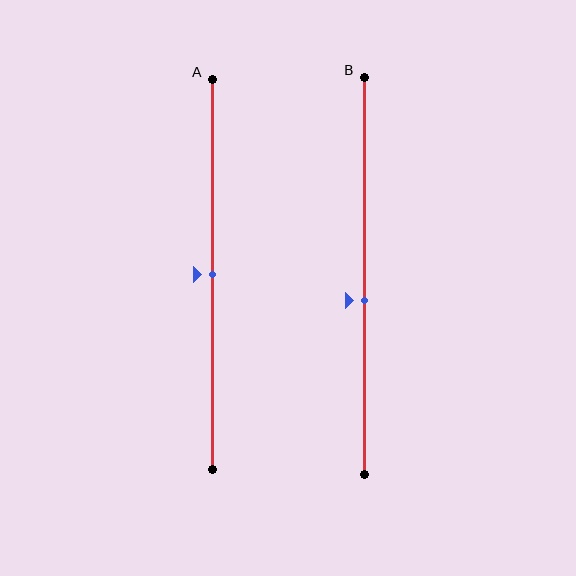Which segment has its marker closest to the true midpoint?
Segment A has its marker closest to the true midpoint.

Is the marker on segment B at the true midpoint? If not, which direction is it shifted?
No, the marker on segment B is shifted downward by about 6% of the segment length.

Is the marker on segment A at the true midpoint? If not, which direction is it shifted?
Yes, the marker on segment A is at the true midpoint.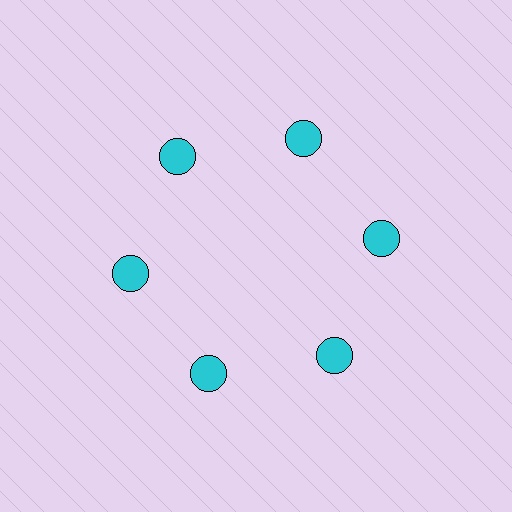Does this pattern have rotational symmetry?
Yes, this pattern has 6-fold rotational symmetry. It looks the same after rotating 60 degrees around the center.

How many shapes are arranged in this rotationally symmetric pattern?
There are 6 shapes, arranged in 6 groups of 1.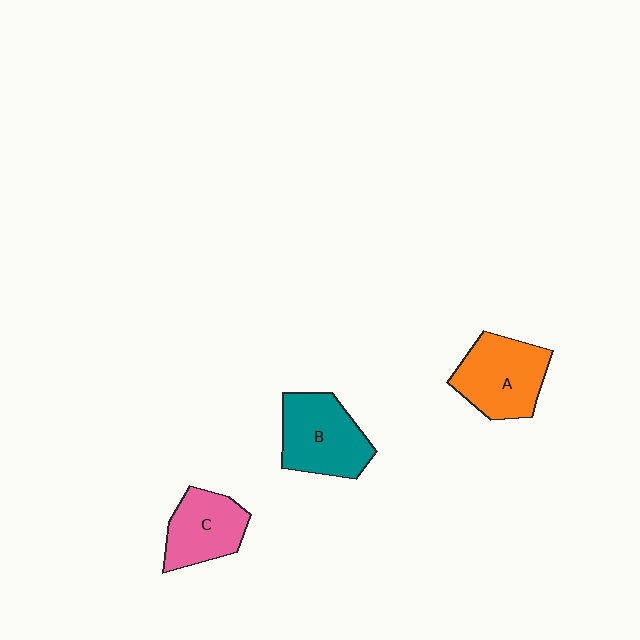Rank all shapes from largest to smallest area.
From largest to smallest: A (orange), B (teal), C (pink).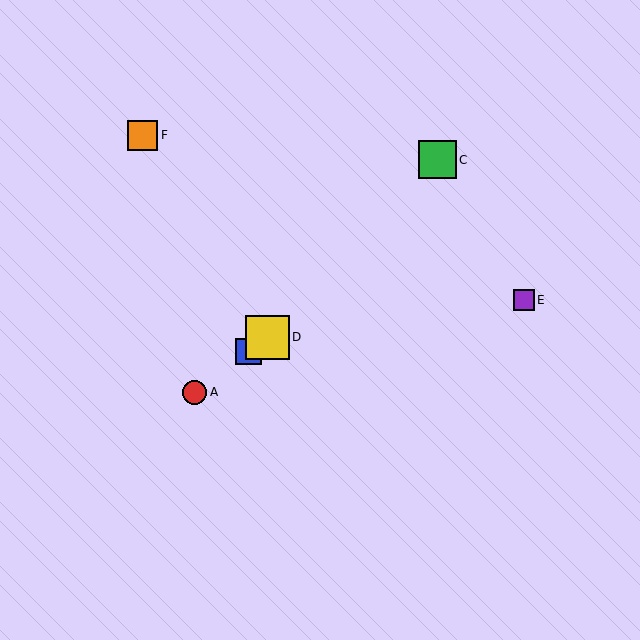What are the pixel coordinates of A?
Object A is at (194, 392).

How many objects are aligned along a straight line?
3 objects (A, B, D) are aligned along a straight line.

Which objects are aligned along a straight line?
Objects A, B, D are aligned along a straight line.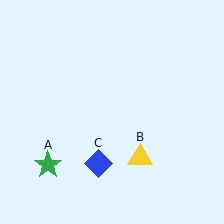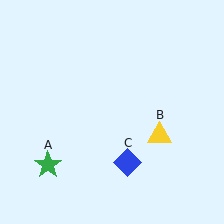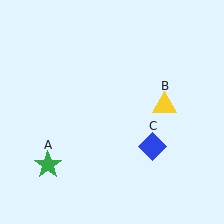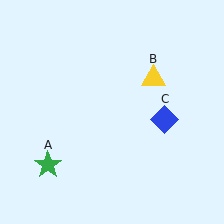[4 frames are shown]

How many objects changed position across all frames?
2 objects changed position: yellow triangle (object B), blue diamond (object C).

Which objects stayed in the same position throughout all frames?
Green star (object A) remained stationary.